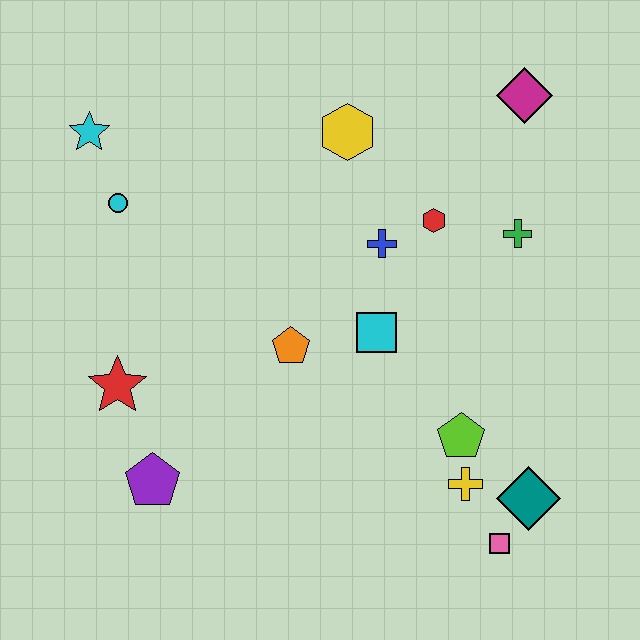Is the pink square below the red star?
Yes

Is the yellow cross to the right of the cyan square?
Yes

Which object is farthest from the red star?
The magenta diamond is farthest from the red star.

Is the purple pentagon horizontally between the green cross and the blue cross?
No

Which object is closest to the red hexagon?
The blue cross is closest to the red hexagon.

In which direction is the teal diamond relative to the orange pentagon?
The teal diamond is to the right of the orange pentagon.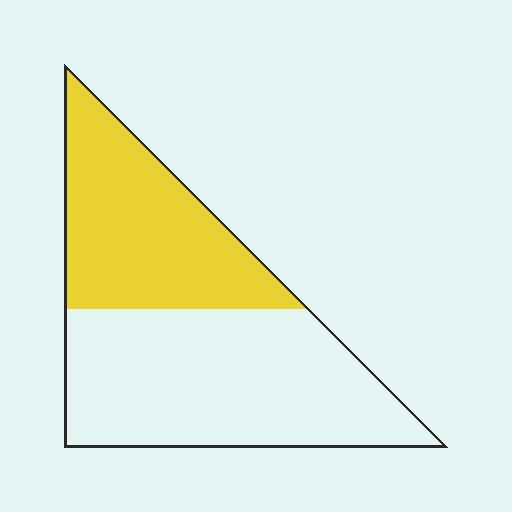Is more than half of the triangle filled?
No.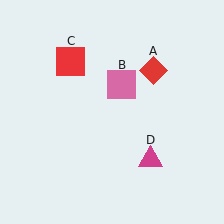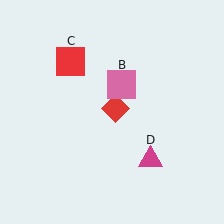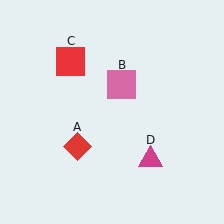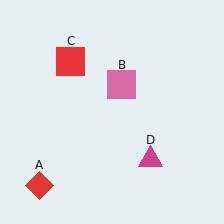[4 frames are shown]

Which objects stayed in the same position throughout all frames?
Pink square (object B) and red square (object C) and magenta triangle (object D) remained stationary.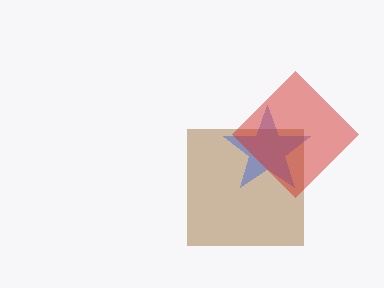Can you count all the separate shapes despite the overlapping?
Yes, there are 3 separate shapes.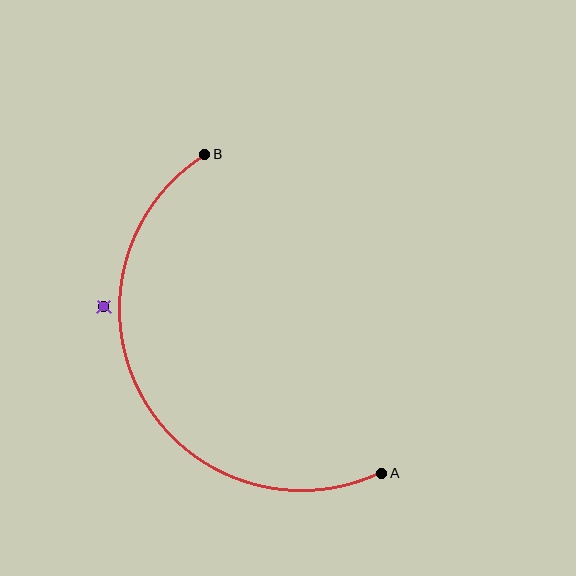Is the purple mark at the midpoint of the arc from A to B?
No — the purple mark does not lie on the arc at all. It sits slightly outside the curve.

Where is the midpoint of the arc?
The arc midpoint is the point on the curve farthest from the straight line joining A and B. It sits to the left of that line.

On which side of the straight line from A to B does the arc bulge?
The arc bulges to the left of the straight line connecting A and B.